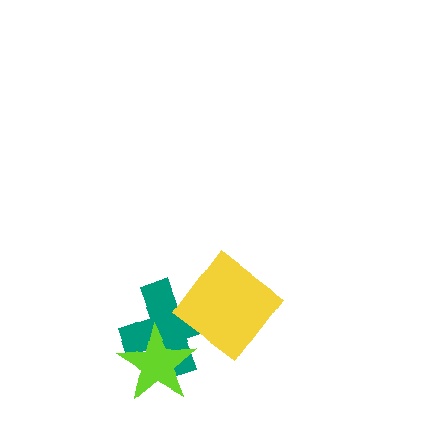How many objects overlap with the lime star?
1 object overlaps with the lime star.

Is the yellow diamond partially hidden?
No, no other shape covers it.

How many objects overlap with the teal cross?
2 objects overlap with the teal cross.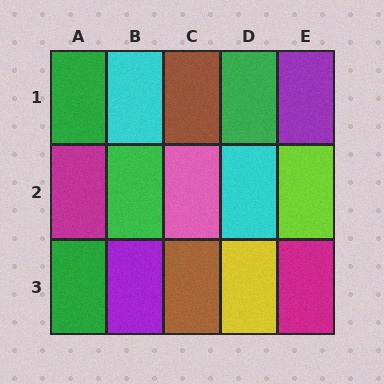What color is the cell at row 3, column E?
Magenta.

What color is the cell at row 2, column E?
Lime.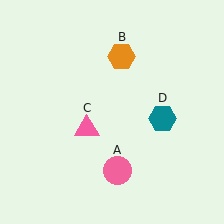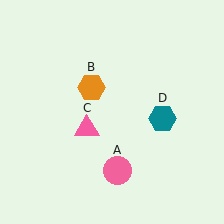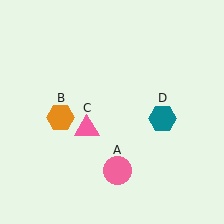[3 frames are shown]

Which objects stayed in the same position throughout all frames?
Pink circle (object A) and pink triangle (object C) and teal hexagon (object D) remained stationary.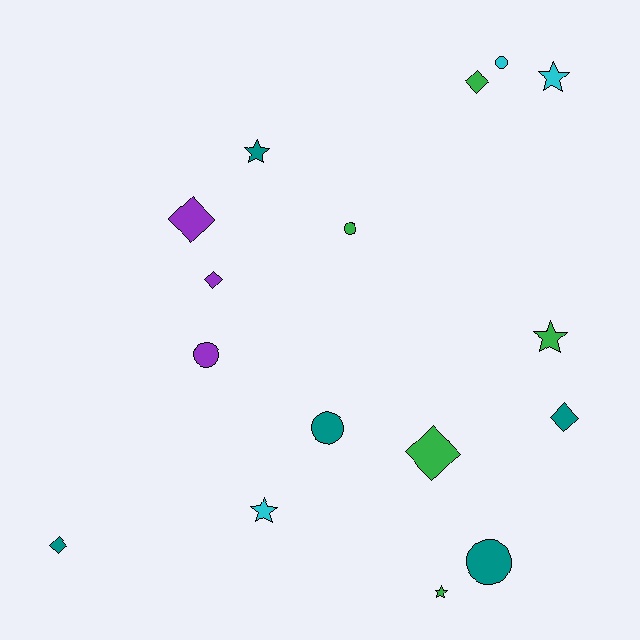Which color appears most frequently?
Green, with 5 objects.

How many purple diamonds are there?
There are 2 purple diamonds.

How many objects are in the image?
There are 16 objects.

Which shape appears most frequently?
Diamond, with 6 objects.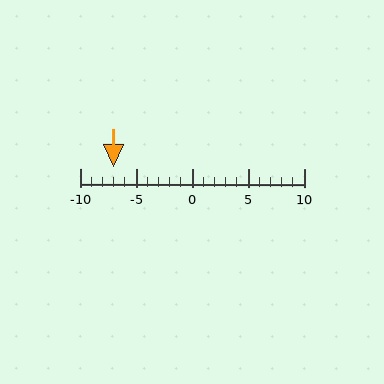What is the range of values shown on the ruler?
The ruler shows values from -10 to 10.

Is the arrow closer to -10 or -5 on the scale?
The arrow is closer to -5.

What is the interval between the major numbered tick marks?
The major tick marks are spaced 5 units apart.